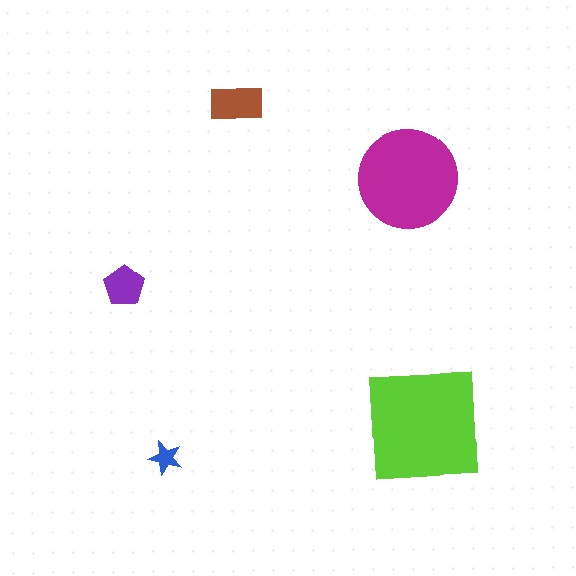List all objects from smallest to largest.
The blue star, the purple pentagon, the brown rectangle, the magenta circle, the lime square.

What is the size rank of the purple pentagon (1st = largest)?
4th.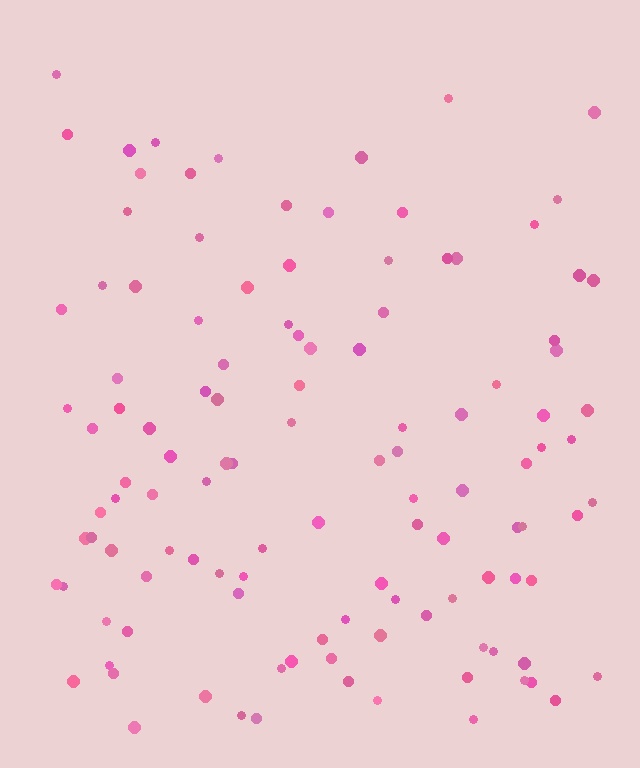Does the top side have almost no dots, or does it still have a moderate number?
Still a moderate number, just noticeably fewer than the bottom.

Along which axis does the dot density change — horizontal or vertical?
Vertical.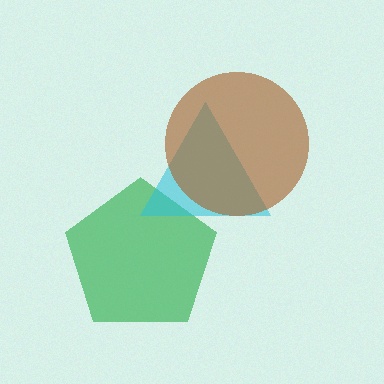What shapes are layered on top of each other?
The layered shapes are: a green pentagon, a cyan triangle, a brown circle.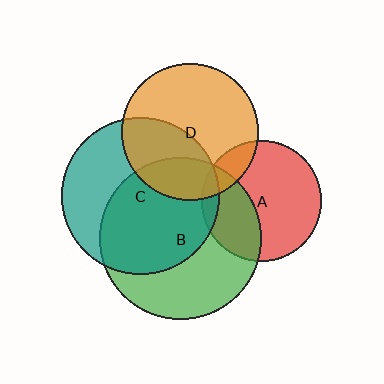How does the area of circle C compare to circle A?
Approximately 1.7 times.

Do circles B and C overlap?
Yes.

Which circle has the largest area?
Circle B (green).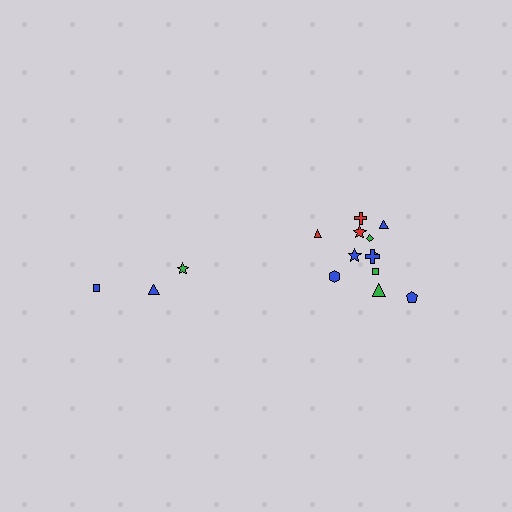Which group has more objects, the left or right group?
The right group.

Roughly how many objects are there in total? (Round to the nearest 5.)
Roughly 15 objects in total.